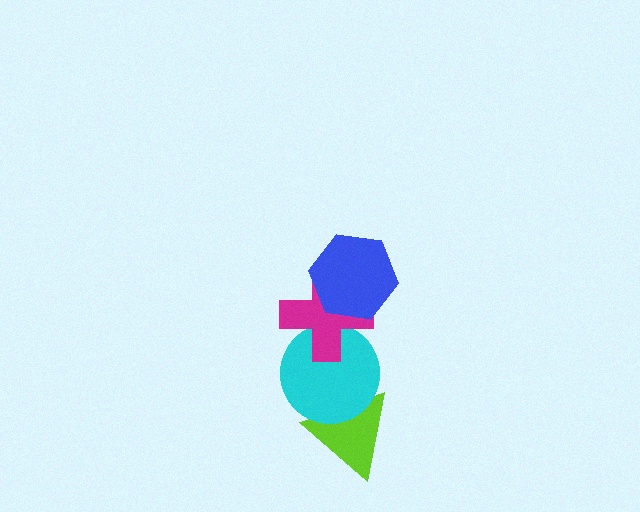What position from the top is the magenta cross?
The magenta cross is 2nd from the top.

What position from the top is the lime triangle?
The lime triangle is 4th from the top.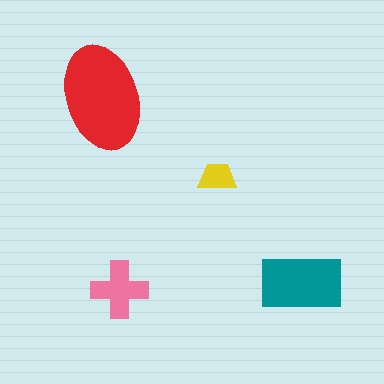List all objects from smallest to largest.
The yellow trapezoid, the pink cross, the teal rectangle, the red ellipse.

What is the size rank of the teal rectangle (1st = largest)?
2nd.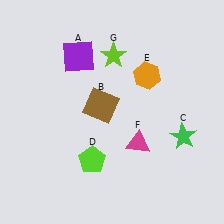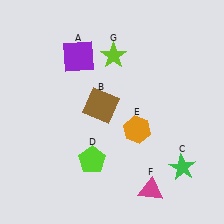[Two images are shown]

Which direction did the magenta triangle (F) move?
The magenta triangle (F) moved down.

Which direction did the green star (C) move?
The green star (C) moved down.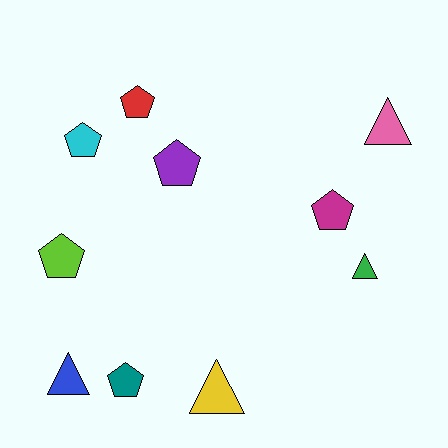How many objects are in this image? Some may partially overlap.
There are 10 objects.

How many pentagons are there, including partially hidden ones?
There are 6 pentagons.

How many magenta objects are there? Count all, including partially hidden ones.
There is 1 magenta object.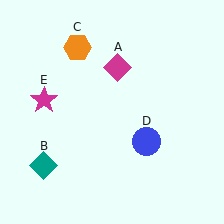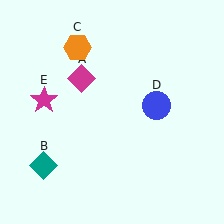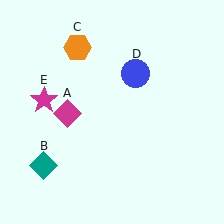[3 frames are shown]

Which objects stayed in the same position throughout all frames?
Teal diamond (object B) and orange hexagon (object C) and magenta star (object E) remained stationary.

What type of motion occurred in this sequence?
The magenta diamond (object A), blue circle (object D) rotated counterclockwise around the center of the scene.